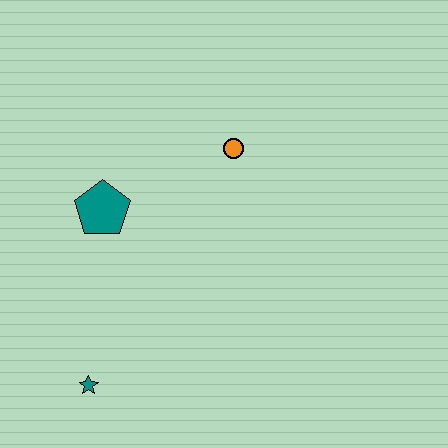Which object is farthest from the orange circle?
The teal star is farthest from the orange circle.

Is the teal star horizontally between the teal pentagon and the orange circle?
No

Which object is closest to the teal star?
The teal pentagon is closest to the teal star.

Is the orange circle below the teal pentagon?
No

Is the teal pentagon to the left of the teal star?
No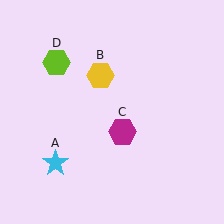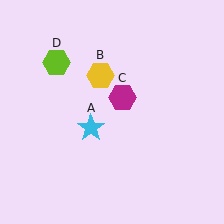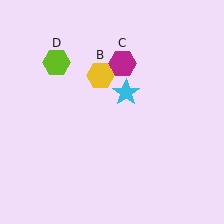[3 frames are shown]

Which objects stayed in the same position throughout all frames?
Yellow hexagon (object B) and lime hexagon (object D) remained stationary.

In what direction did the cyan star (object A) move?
The cyan star (object A) moved up and to the right.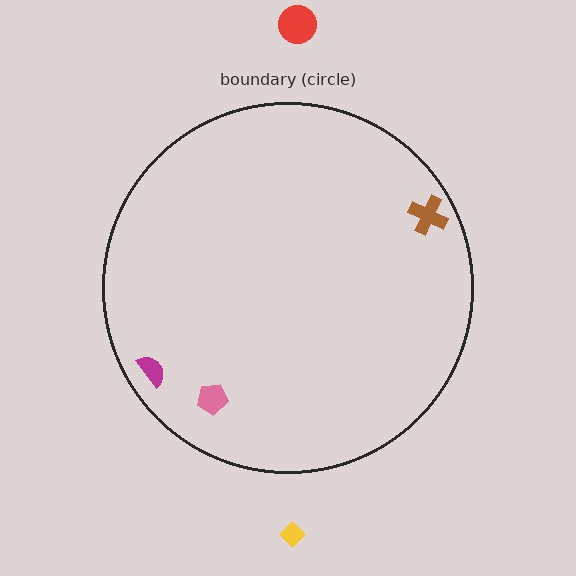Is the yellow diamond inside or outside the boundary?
Outside.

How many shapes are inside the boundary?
3 inside, 2 outside.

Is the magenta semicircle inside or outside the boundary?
Inside.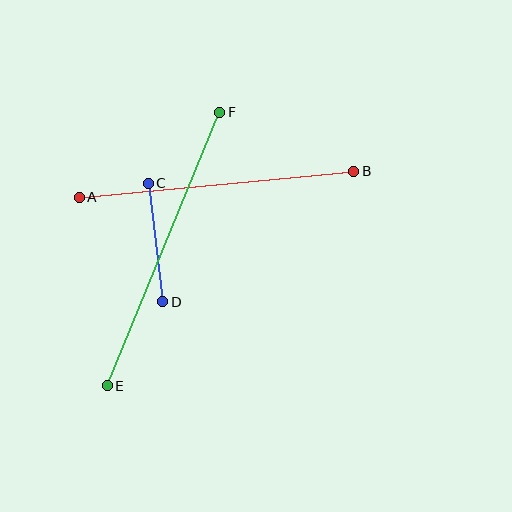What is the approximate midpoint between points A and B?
The midpoint is at approximately (216, 184) pixels.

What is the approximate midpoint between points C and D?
The midpoint is at approximately (155, 243) pixels.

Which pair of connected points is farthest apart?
Points E and F are farthest apart.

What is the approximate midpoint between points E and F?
The midpoint is at approximately (163, 249) pixels.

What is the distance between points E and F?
The distance is approximately 296 pixels.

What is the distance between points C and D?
The distance is approximately 120 pixels.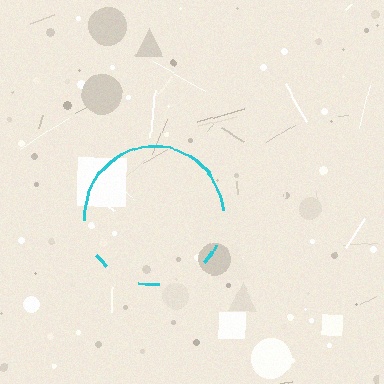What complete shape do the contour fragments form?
The contour fragments form a circle.